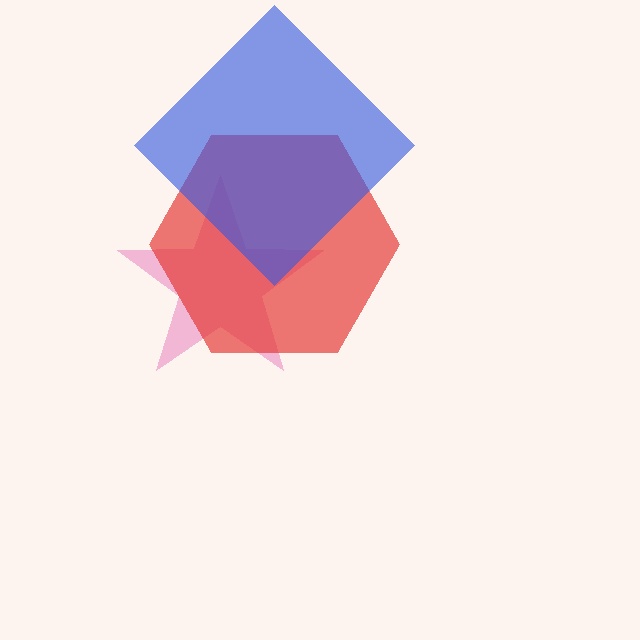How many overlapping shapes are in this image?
There are 3 overlapping shapes in the image.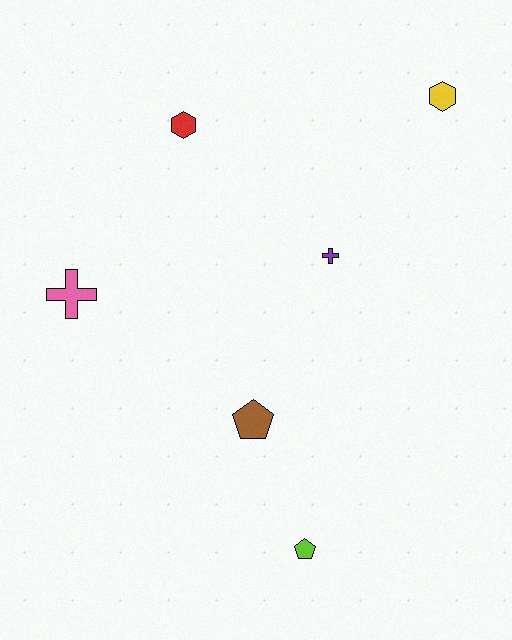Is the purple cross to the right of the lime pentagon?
Yes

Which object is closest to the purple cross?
The brown pentagon is closest to the purple cross.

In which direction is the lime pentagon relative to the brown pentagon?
The lime pentagon is below the brown pentagon.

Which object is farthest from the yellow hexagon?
The lime pentagon is farthest from the yellow hexagon.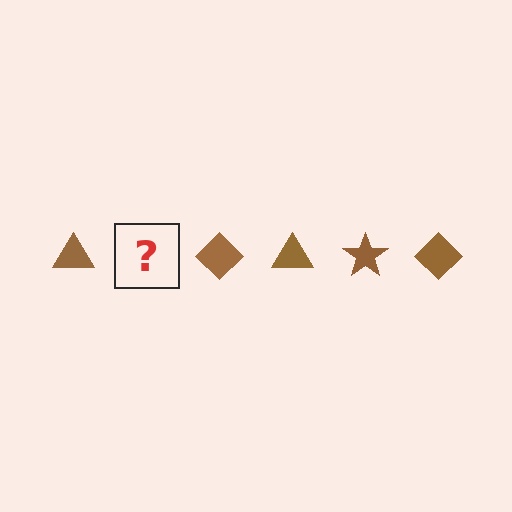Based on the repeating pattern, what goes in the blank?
The blank should be a brown star.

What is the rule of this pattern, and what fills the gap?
The rule is that the pattern cycles through triangle, star, diamond shapes in brown. The gap should be filled with a brown star.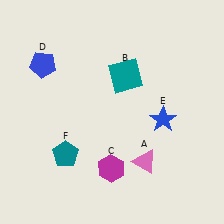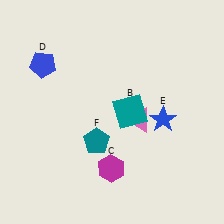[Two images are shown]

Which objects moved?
The objects that moved are: the pink triangle (A), the teal square (B), the teal pentagon (F).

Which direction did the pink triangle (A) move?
The pink triangle (A) moved up.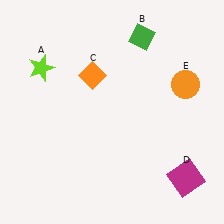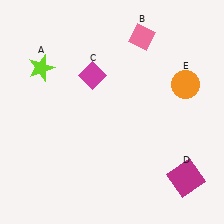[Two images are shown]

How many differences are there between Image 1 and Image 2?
There are 2 differences between the two images.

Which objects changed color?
B changed from green to pink. C changed from orange to magenta.